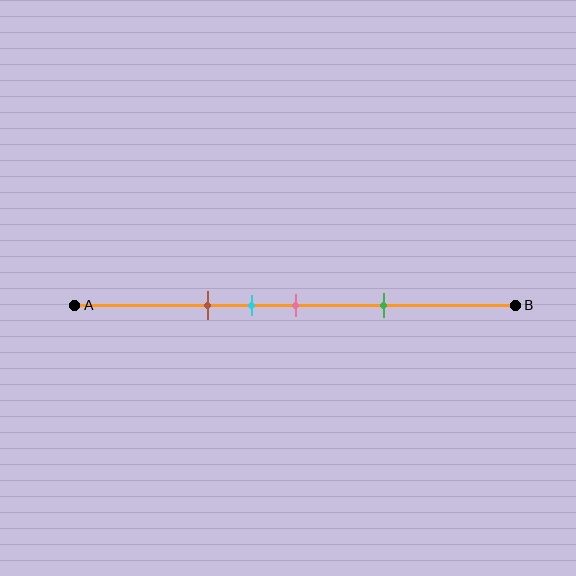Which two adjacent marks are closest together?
The cyan and pink marks are the closest adjacent pair.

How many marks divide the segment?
There are 4 marks dividing the segment.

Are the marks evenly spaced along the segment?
No, the marks are not evenly spaced.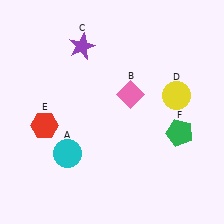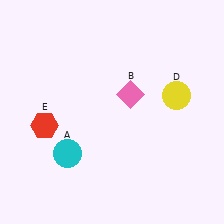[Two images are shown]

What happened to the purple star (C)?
The purple star (C) was removed in Image 2. It was in the top-left area of Image 1.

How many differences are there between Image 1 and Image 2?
There are 2 differences between the two images.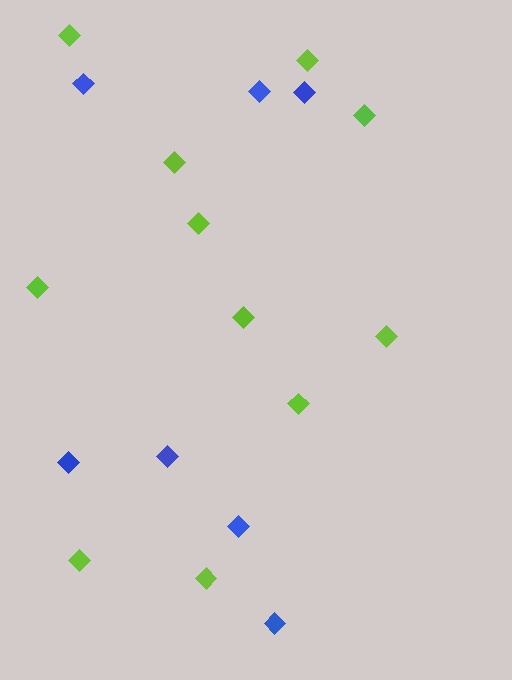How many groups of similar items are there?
There are 2 groups: one group of blue diamonds (7) and one group of lime diamonds (11).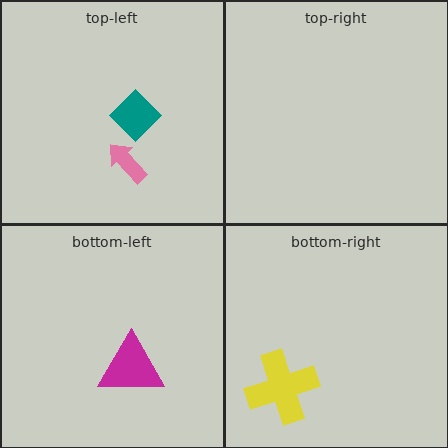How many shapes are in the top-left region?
2.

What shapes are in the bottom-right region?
The yellow cross.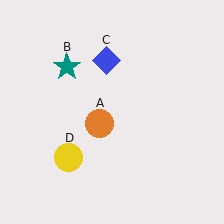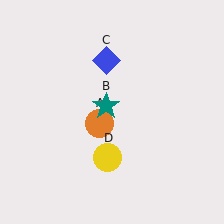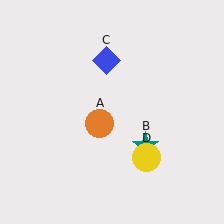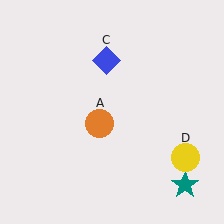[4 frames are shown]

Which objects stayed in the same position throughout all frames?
Orange circle (object A) and blue diamond (object C) remained stationary.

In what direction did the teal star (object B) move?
The teal star (object B) moved down and to the right.